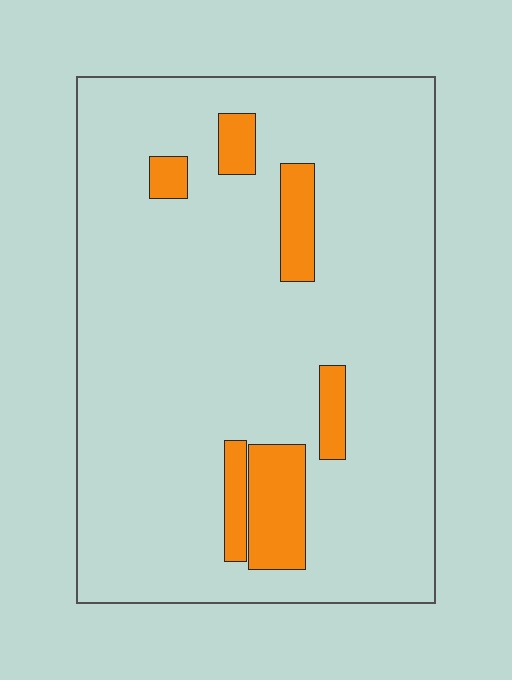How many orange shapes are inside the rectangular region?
6.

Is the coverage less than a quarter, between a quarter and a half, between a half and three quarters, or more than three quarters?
Less than a quarter.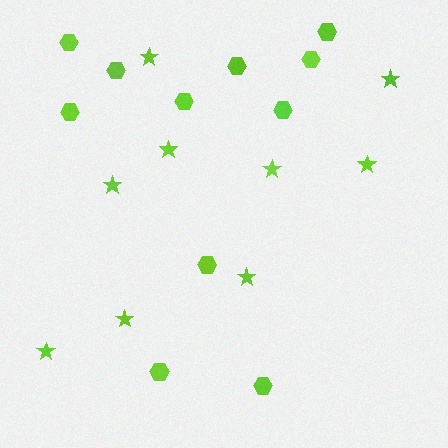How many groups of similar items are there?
There are 2 groups: one group of stars (9) and one group of hexagons (11).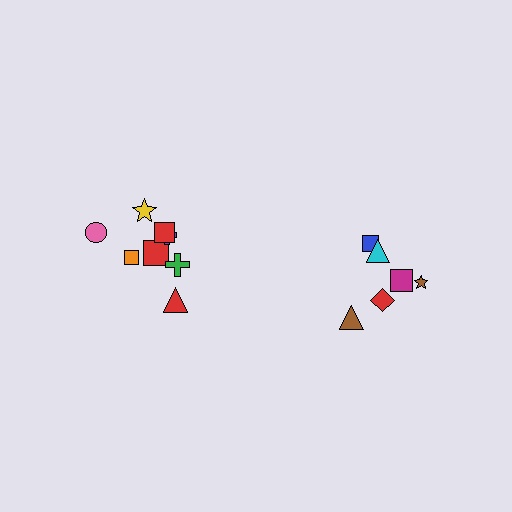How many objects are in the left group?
There are 8 objects.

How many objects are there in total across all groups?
There are 14 objects.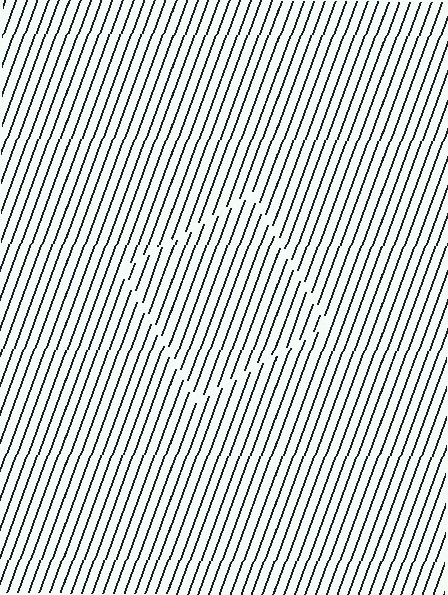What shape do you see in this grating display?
An illusory square. The interior of the shape contains the same grating, shifted by half a period — the contour is defined by the phase discontinuity where line-ends from the inner and outer gratings abut.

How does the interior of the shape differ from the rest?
The interior of the shape contains the same grating, shifted by half a period — the contour is defined by the phase discontinuity where line-ends from the inner and outer gratings abut.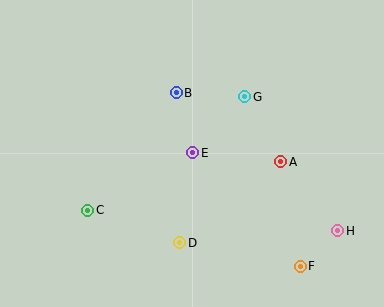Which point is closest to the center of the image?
Point E at (193, 153) is closest to the center.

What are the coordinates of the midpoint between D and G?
The midpoint between D and G is at (212, 170).